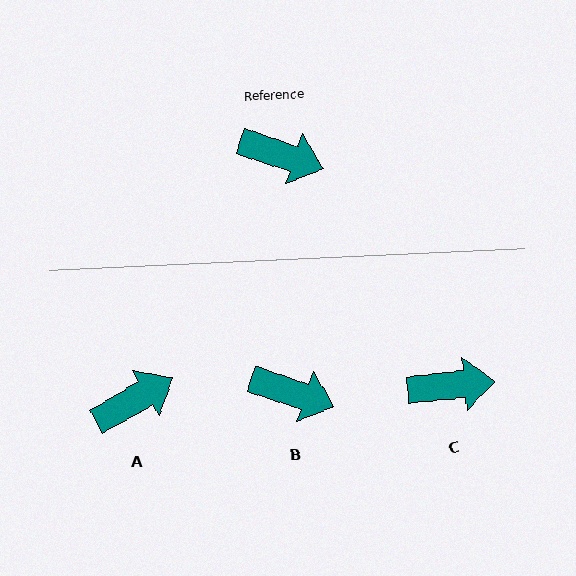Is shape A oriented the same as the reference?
No, it is off by about 49 degrees.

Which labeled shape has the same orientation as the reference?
B.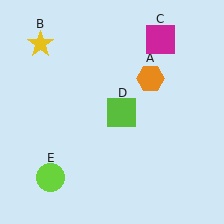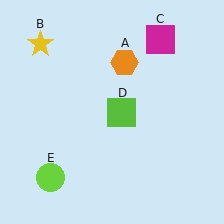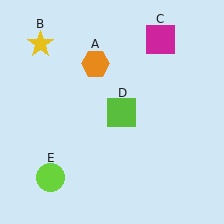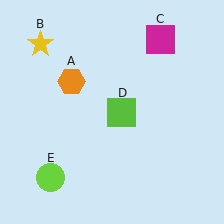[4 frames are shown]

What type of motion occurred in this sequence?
The orange hexagon (object A) rotated counterclockwise around the center of the scene.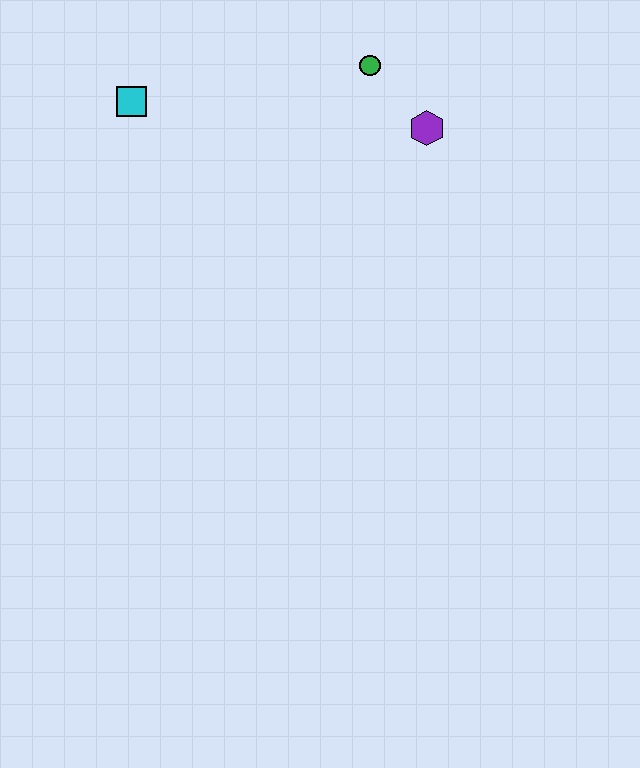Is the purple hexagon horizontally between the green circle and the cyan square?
No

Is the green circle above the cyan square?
Yes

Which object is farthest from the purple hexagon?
The cyan square is farthest from the purple hexagon.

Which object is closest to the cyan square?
The green circle is closest to the cyan square.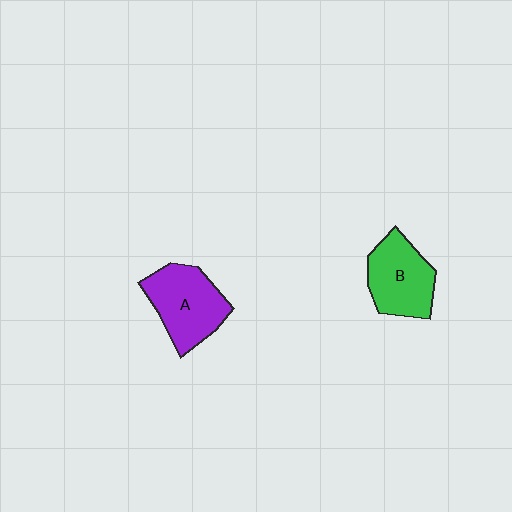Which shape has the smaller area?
Shape B (green).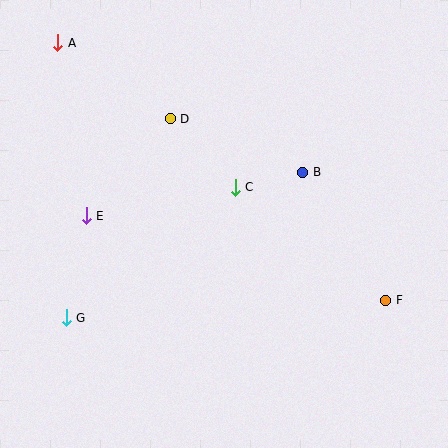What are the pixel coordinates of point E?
Point E is at (86, 216).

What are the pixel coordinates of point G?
Point G is at (66, 318).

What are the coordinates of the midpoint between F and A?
The midpoint between F and A is at (222, 172).